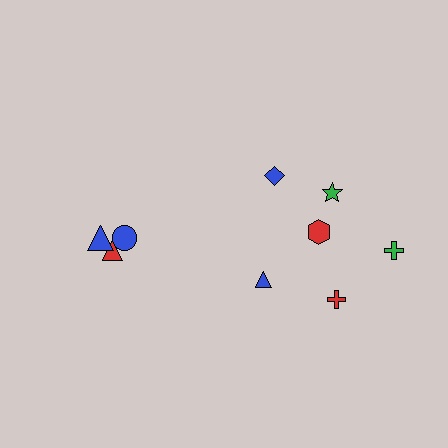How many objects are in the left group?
There are 3 objects.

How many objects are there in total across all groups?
There are 9 objects.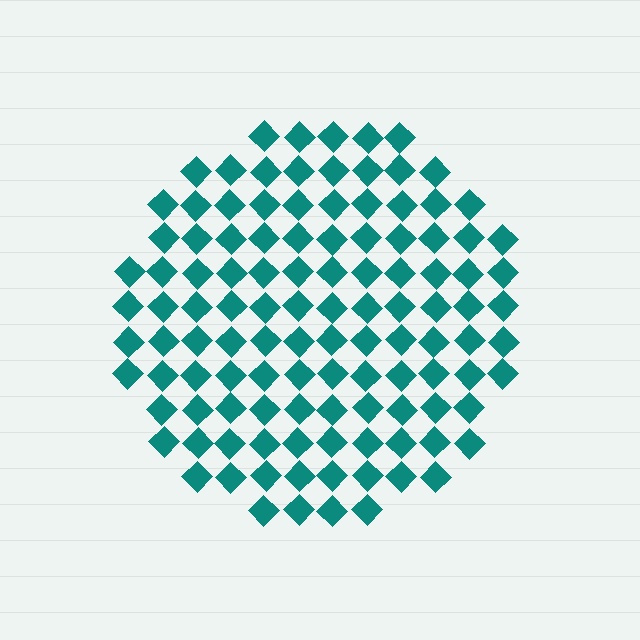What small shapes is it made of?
It is made of small diamonds.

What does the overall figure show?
The overall figure shows a circle.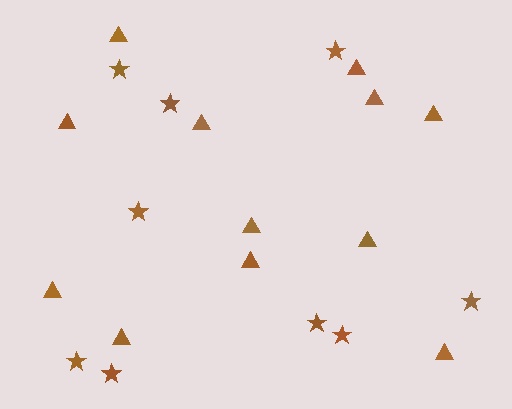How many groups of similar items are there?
There are 2 groups: one group of triangles (12) and one group of stars (9).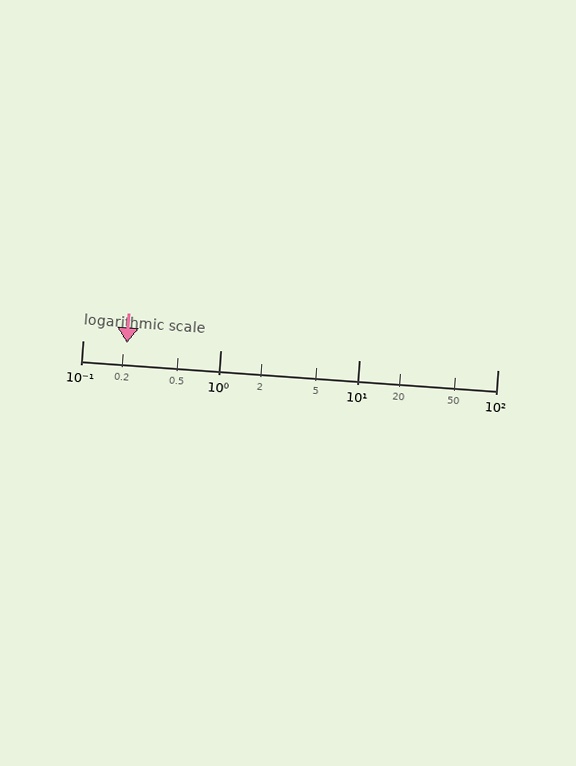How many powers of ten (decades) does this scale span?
The scale spans 3 decades, from 0.1 to 100.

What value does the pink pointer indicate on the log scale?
The pointer indicates approximately 0.21.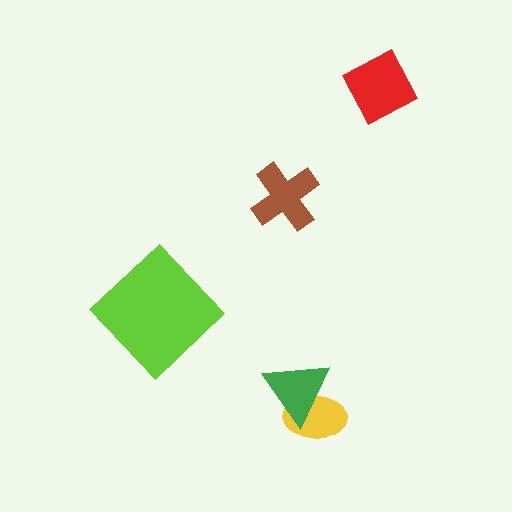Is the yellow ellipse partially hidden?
Yes, it is partially covered by another shape.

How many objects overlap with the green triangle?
1 object overlaps with the green triangle.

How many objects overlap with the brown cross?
0 objects overlap with the brown cross.